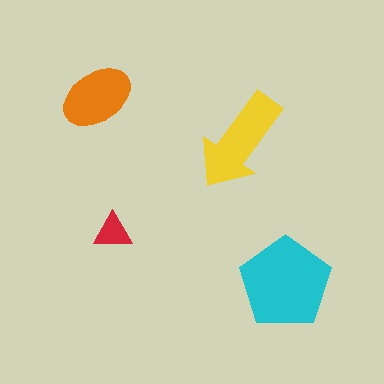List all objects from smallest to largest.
The red triangle, the orange ellipse, the yellow arrow, the cyan pentagon.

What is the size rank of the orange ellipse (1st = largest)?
3rd.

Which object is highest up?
The orange ellipse is topmost.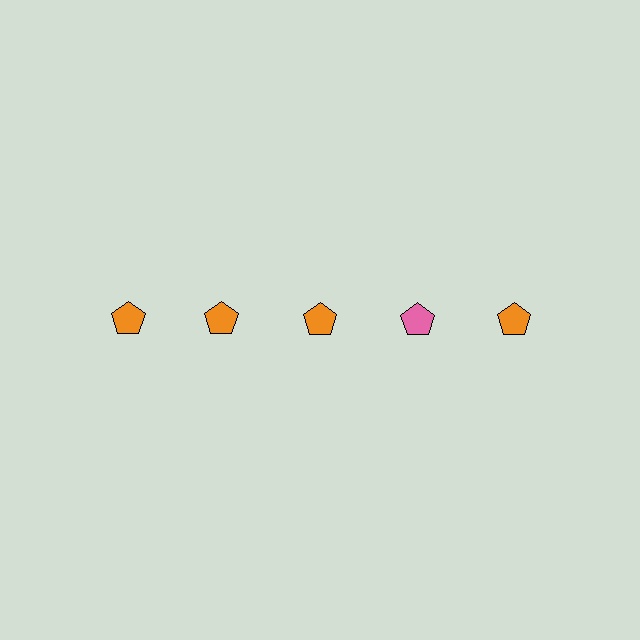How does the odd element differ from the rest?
It has a different color: pink instead of orange.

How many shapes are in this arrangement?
There are 5 shapes arranged in a grid pattern.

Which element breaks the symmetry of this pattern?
The pink pentagon in the top row, second from right column breaks the symmetry. All other shapes are orange pentagons.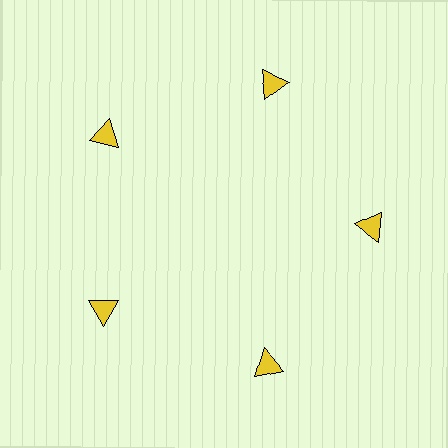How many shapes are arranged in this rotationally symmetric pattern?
There are 5 shapes, arranged in 5 groups of 1.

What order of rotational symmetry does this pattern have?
This pattern has 5-fold rotational symmetry.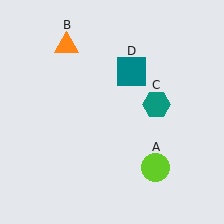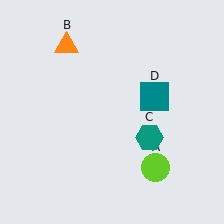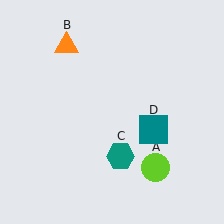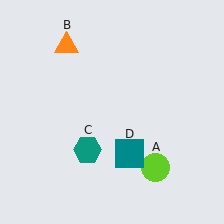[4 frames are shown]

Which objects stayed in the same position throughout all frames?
Lime circle (object A) and orange triangle (object B) remained stationary.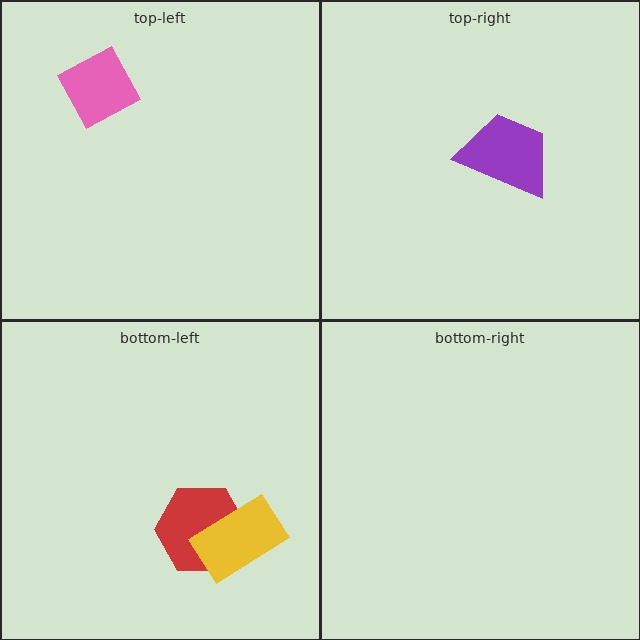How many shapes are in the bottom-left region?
2.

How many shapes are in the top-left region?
1.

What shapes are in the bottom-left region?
The red hexagon, the yellow rectangle.